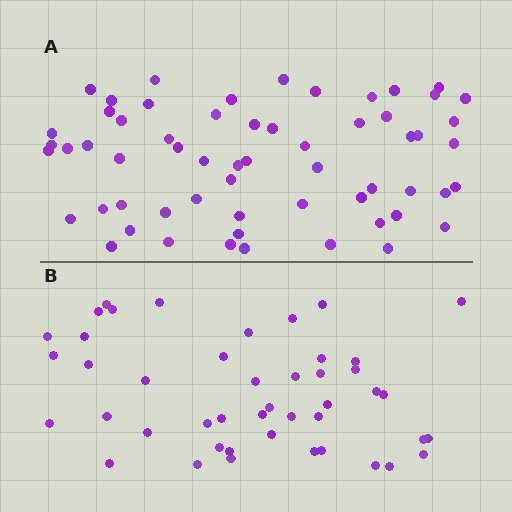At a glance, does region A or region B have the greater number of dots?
Region A (the top region) has more dots.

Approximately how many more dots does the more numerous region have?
Region A has approximately 15 more dots than region B.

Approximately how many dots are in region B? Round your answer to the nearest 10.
About 40 dots. (The exact count is 45, which rounds to 40.)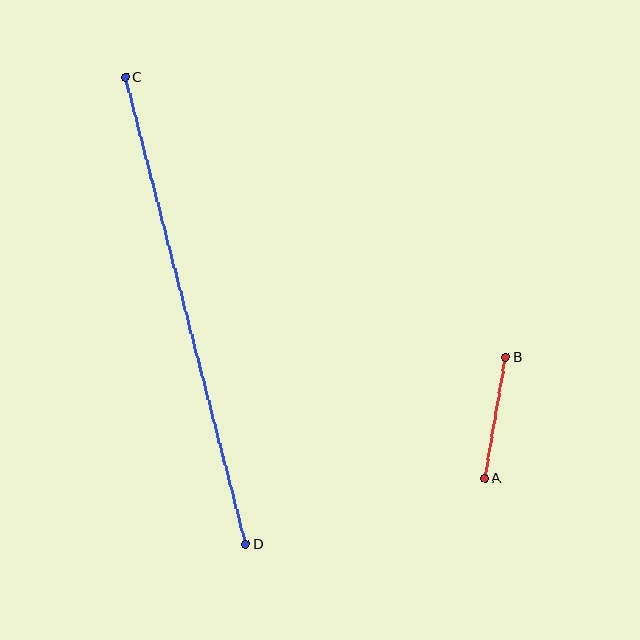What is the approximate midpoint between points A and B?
The midpoint is at approximately (495, 418) pixels.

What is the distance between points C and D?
The distance is approximately 482 pixels.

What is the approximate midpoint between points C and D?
The midpoint is at approximately (186, 311) pixels.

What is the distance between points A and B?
The distance is approximately 123 pixels.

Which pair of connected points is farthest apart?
Points C and D are farthest apart.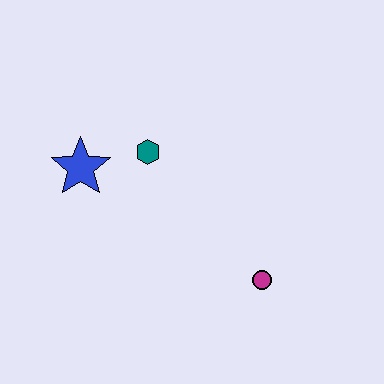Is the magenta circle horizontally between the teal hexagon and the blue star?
No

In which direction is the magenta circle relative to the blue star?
The magenta circle is to the right of the blue star.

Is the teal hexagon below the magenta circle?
No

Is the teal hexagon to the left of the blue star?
No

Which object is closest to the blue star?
The teal hexagon is closest to the blue star.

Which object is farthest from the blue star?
The magenta circle is farthest from the blue star.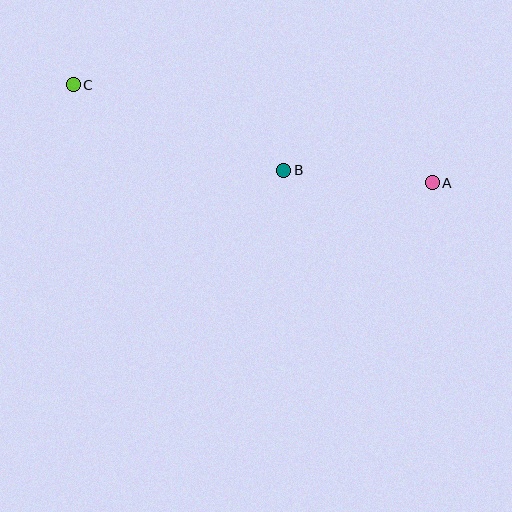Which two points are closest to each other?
Points A and B are closest to each other.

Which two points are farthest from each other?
Points A and C are farthest from each other.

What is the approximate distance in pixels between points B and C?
The distance between B and C is approximately 227 pixels.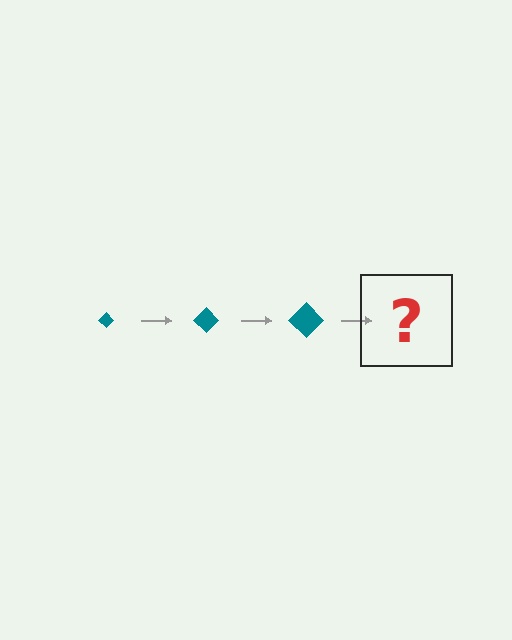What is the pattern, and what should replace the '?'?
The pattern is that the diamond gets progressively larger each step. The '?' should be a teal diamond, larger than the previous one.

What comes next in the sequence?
The next element should be a teal diamond, larger than the previous one.